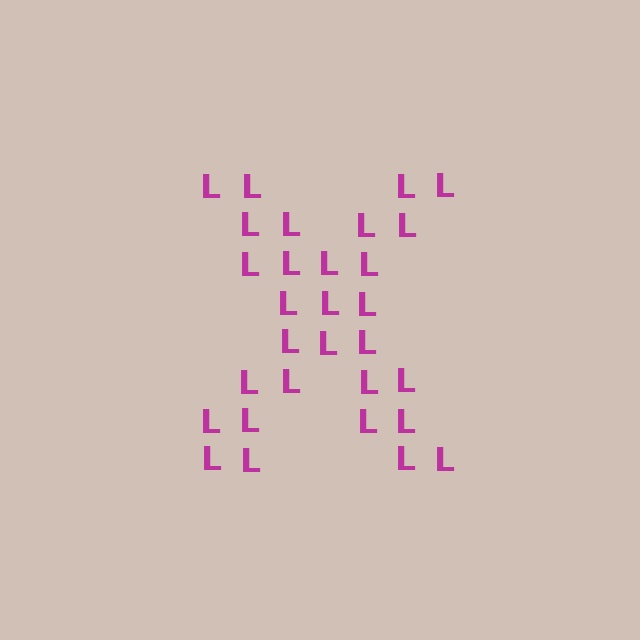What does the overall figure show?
The overall figure shows the letter X.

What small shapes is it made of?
It is made of small letter L's.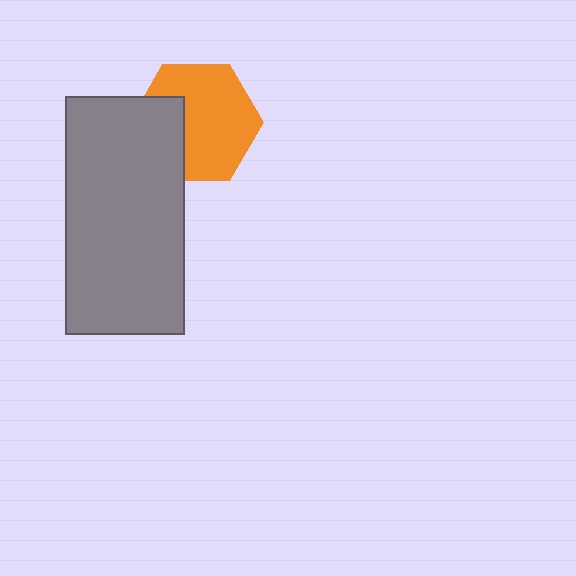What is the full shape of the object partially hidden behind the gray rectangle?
The partially hidden object is an orange hexagon.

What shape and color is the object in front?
The object in front is a gray rectangle.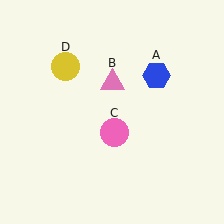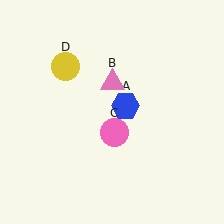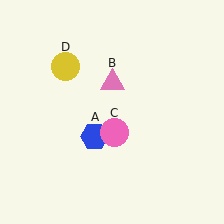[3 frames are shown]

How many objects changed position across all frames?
1 object changed position: blue hexagon (object A).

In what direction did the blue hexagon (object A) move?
The blue hexagon (object A) moved down and to the left.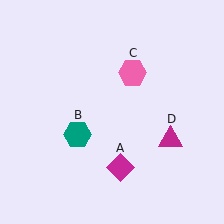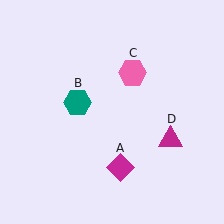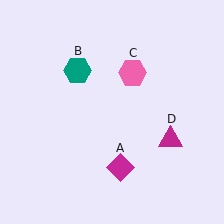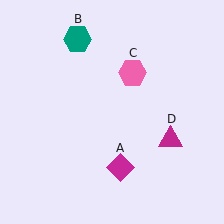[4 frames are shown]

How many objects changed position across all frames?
1 object changed position: teal hexagon (object B).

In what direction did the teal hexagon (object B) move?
The teal hexagon (object B) moved up.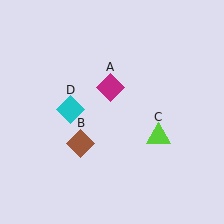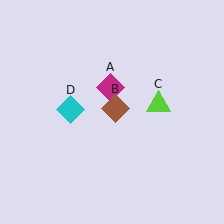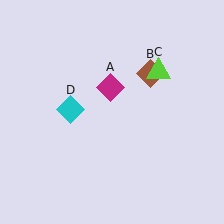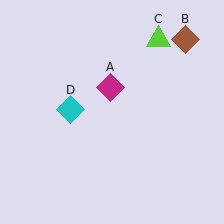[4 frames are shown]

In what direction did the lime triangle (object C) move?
The lime triangle (object C) moved up.